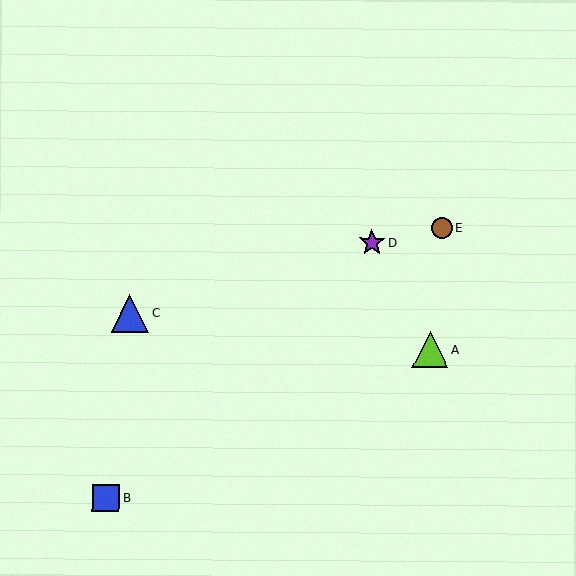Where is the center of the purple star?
The center of the purple star is at (372, 242).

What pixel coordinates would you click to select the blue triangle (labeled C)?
Click at (130, 313) to select the blue triangle C.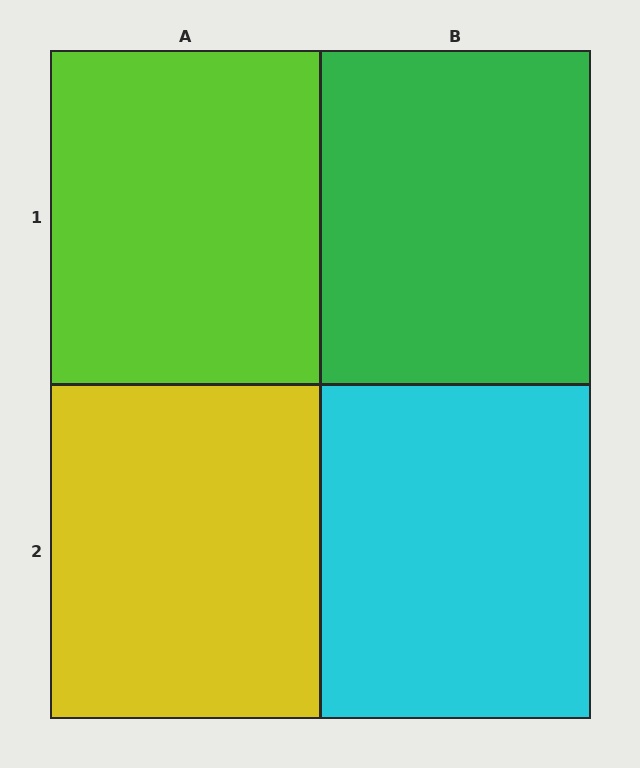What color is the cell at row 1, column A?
Lime.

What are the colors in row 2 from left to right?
Yellow, cyan.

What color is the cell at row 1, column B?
Green.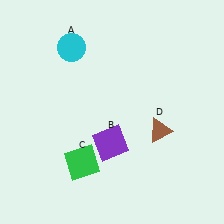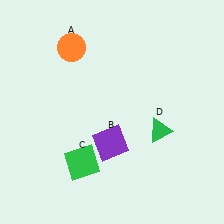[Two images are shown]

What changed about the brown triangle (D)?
In Image 1, D is brown. In Image 2, it changed to green.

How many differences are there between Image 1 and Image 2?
There are 2 differences between the two images.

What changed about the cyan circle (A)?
In Image 1, A is cyan. In Image 2, it changed to orange.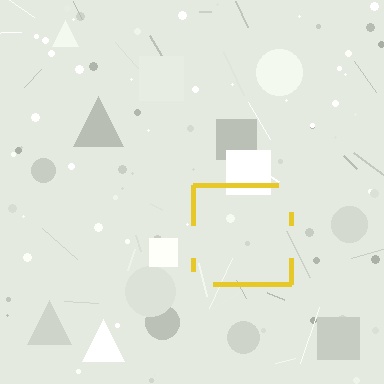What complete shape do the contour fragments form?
The contour fragments form a square.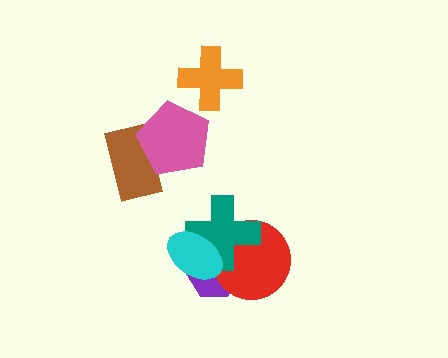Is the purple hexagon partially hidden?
Yes, it is partially covered by another shape.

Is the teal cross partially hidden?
Yes, it is partially covered by another shape.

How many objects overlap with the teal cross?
3 objects overlap with the teal cross.